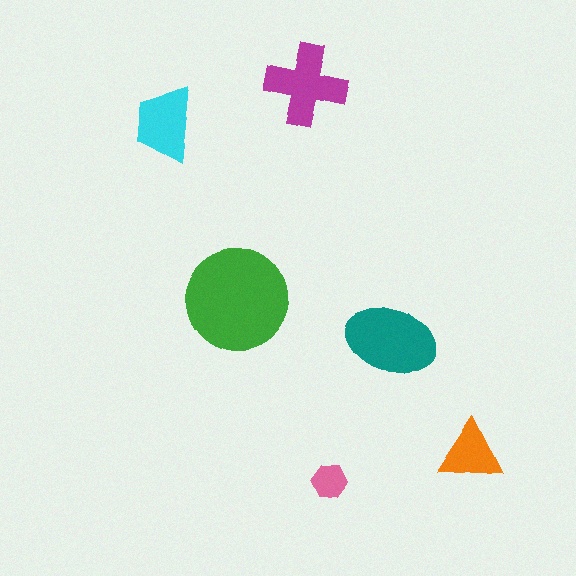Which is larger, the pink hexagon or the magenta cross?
The magenta cross.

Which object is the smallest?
The pink hexagon.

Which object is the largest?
The green circle.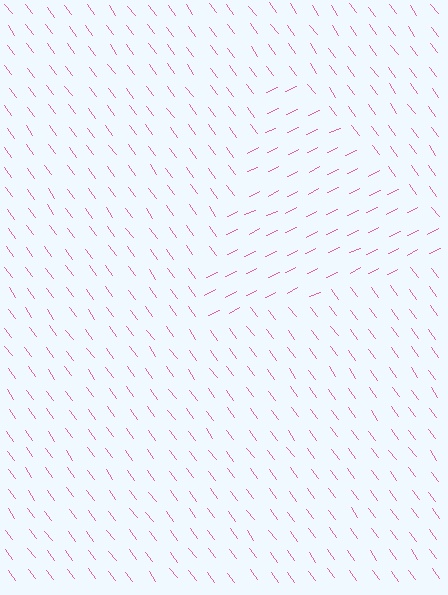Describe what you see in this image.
The image is filled with small pink line segments. A triangle region in the image has lines oriented differently from the surrounding lines, creating a visible texture boundary.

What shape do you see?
I see a triangle.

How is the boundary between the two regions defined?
The boundary is defined purely by a change in line orientation (approximately 79 degrees difference). All lines are the same color and thickness.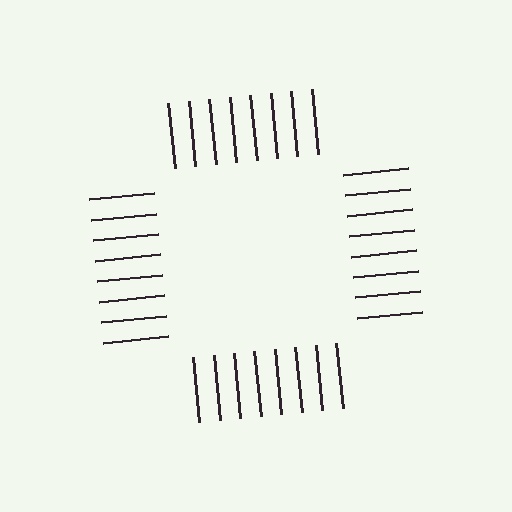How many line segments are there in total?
32 — 8 along each of the 4 edges.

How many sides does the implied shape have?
4 sides — the line-ends trace a square.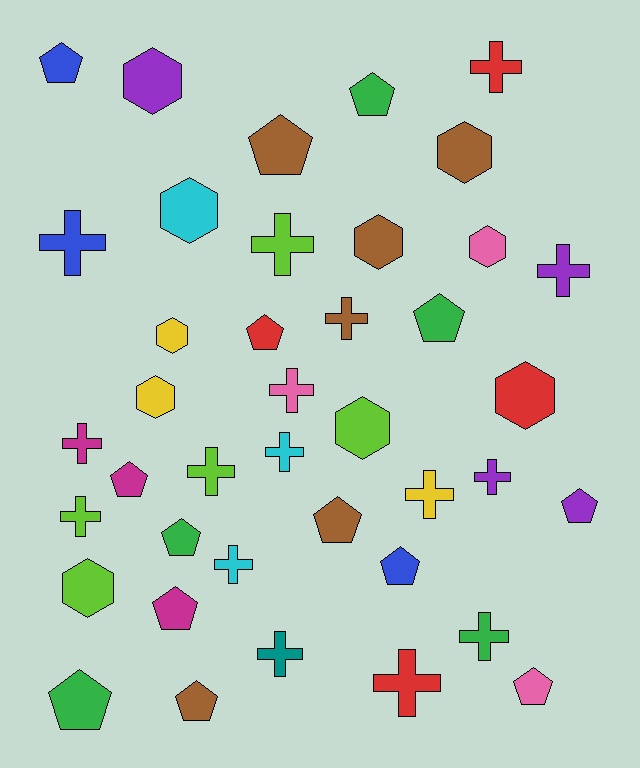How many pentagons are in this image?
There are 14 pentagons.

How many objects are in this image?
There are 40 objects.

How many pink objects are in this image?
There are 3 pink objects.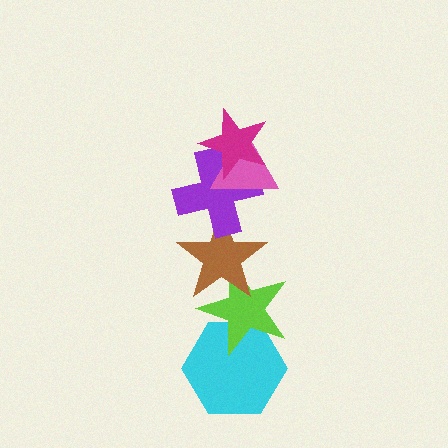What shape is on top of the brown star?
The purple cross is on top of the brown star.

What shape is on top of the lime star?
The brown star is on top of the lime star.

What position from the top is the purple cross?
The purple cross is 3rd from the top.